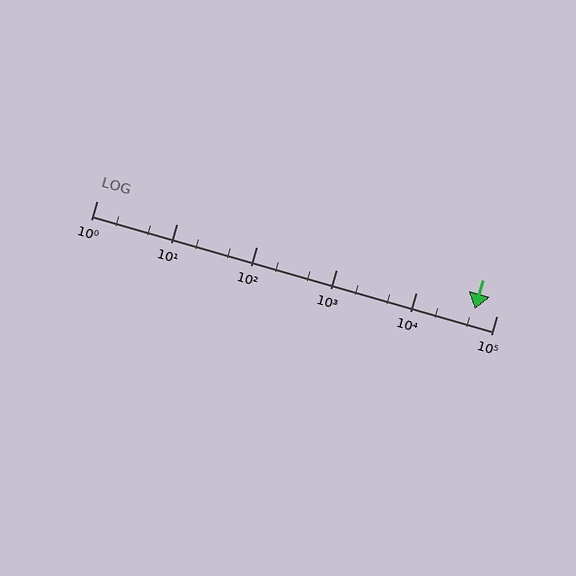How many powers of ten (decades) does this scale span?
The scale spans 5 decades, from 1 to 100000.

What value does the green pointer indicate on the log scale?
The pointer indicates approximately 54000.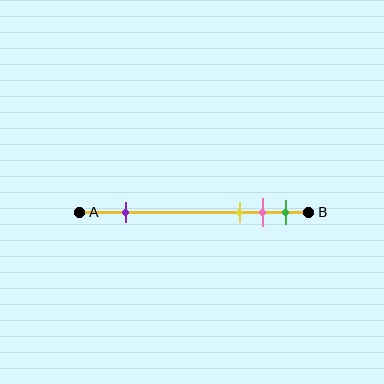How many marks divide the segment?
There are 4 marks dividing the segment.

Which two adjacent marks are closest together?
The pink and green marks are the closest adjacent pair.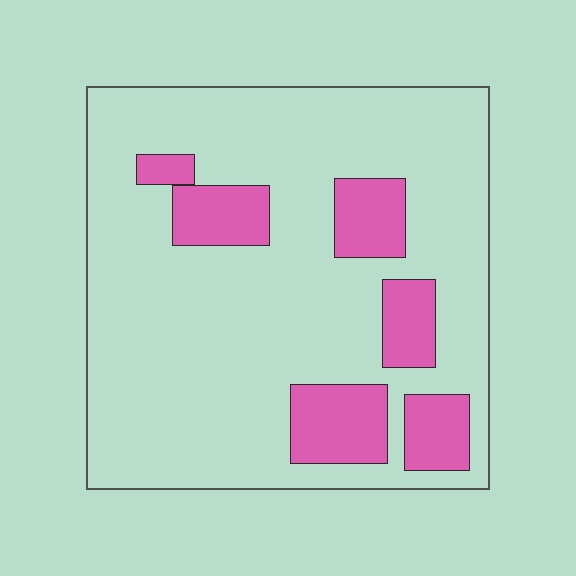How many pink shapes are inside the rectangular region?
6.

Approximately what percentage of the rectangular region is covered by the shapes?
Approximately 20%.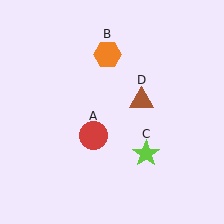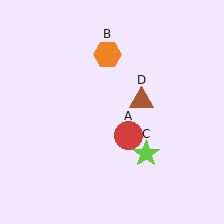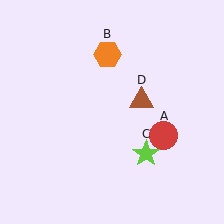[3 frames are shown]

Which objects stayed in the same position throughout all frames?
Orange hexagon (object B) and lime star (object C) and brown triangle (object D) remained stationary.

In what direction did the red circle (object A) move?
The red circle (object A) moved right.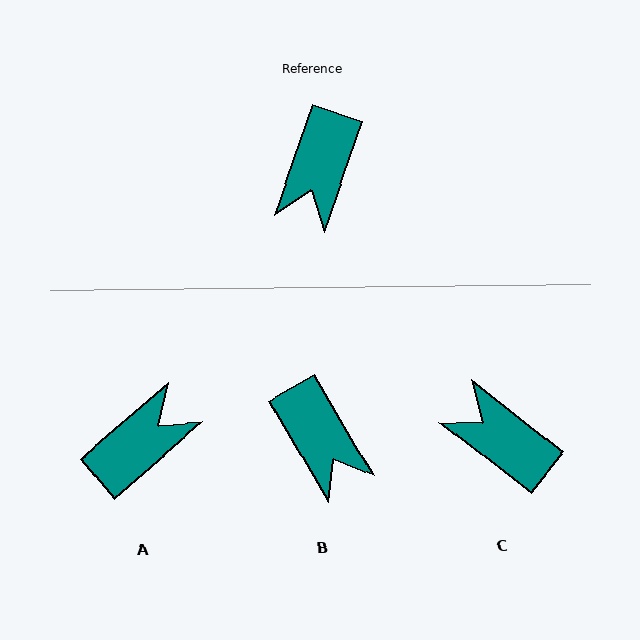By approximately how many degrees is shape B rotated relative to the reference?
Approximately 49 degrees counter-clockwise.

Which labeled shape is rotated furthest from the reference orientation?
A, about 150 degrees away.